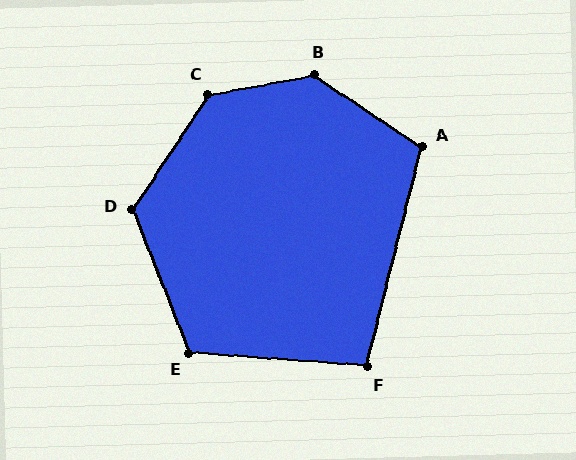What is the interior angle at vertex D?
Approximately 125 degrees (obtuse).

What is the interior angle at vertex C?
Approximately 134 degrees (obtuse).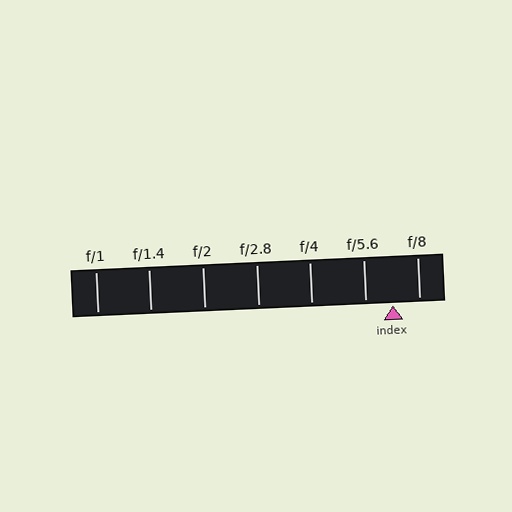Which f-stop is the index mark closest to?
The index mark is closest to f/8.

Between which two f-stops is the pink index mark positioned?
The index mark is between f/5.6 and f/8.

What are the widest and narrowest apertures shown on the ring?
The widest aperture shown is f/1 and the narrowest is f/8.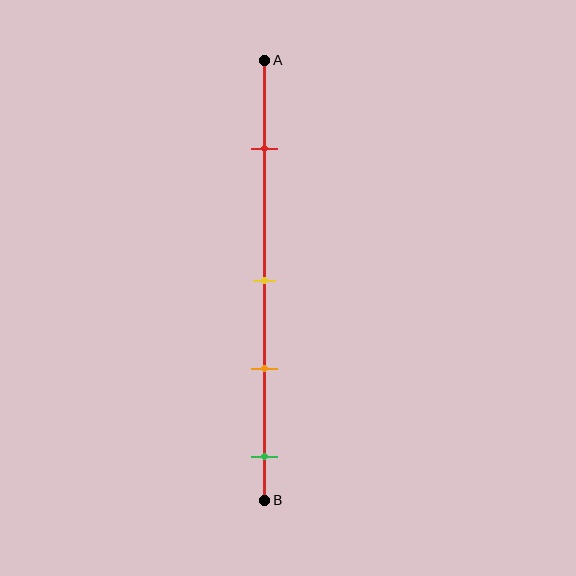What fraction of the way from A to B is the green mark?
The green mark is approximately 90% (0.9) of the way from A to B.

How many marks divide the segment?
There are 4 marks dividing the segment.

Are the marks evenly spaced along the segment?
No, the marks are not evenly spaced.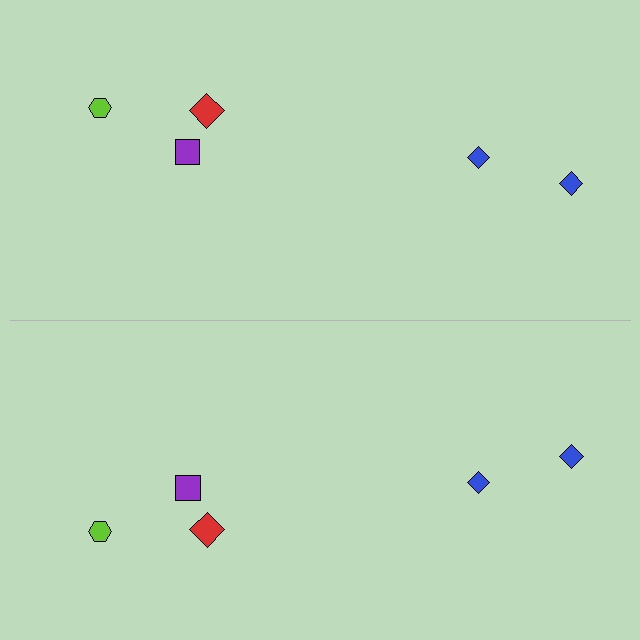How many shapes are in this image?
There are 10 shapes in this image.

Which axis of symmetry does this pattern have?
The pattern has a horizontal axis of symmetry running through the center of the image.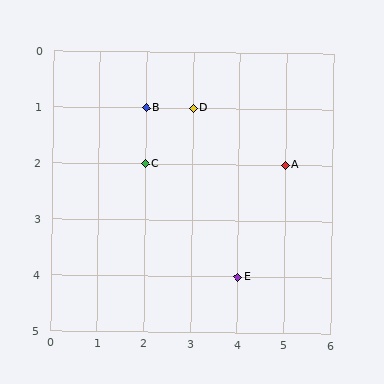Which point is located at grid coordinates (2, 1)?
Point B is at (2, 1).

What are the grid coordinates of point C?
Point C is at grid coordinates (2, 2).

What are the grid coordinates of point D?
Point D is at grid coordinates (3, 1).